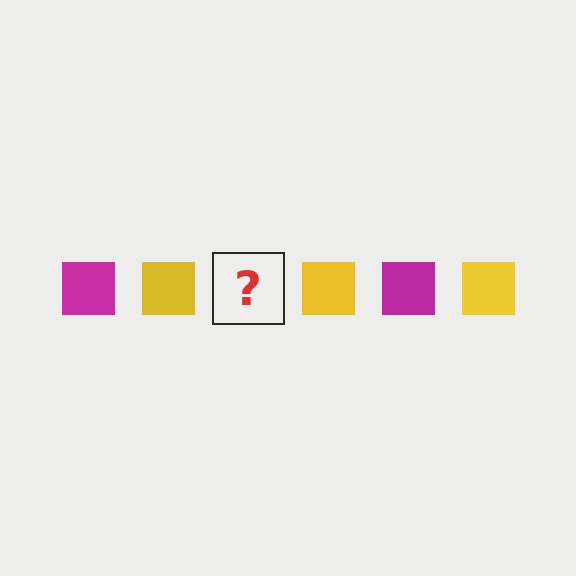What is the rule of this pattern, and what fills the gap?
The rule is that the pattern cycles through magenta, yellow squares. The gap should be filled with a magenta square.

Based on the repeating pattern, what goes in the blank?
The blank should be a magenta square.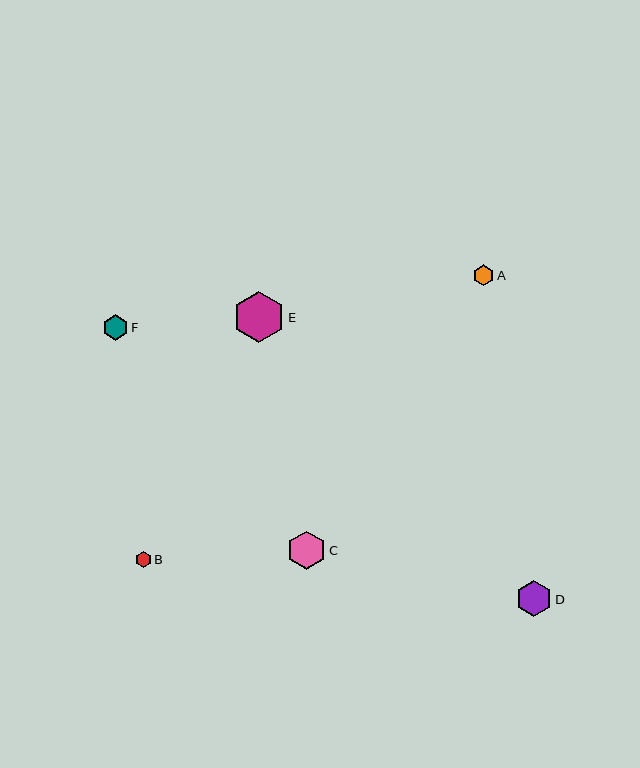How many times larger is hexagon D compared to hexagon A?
Hexagon D is approximately 1.7 times the size of hexagon A.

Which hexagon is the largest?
Hexagon E is the largest with a size of approximately 52 pixels.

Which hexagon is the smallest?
Hexagon B is the smallest with a size of approximately 15 pixels.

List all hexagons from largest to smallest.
From largest to smallest: E, C, D, F, A, B.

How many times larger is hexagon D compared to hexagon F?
Hexagon D is approximately 1.5 times the size of hexagon F.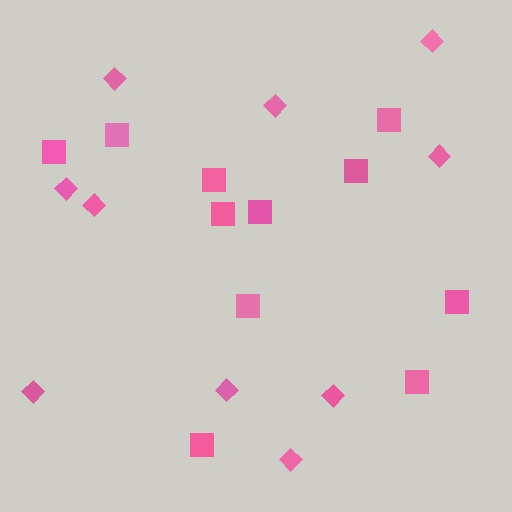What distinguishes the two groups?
There are 2 groups: one group of diamonds (10) and one group of squares (11).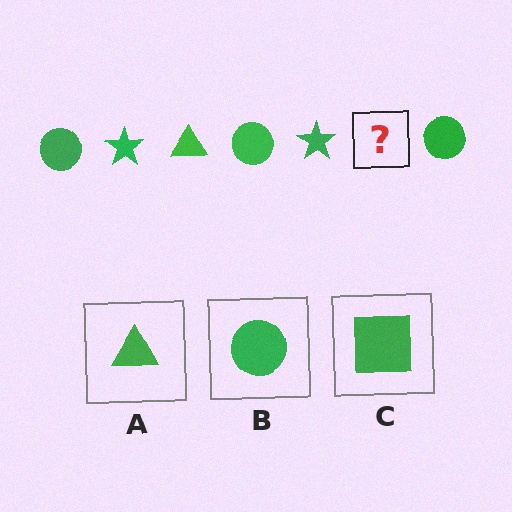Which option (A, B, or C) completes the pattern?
A.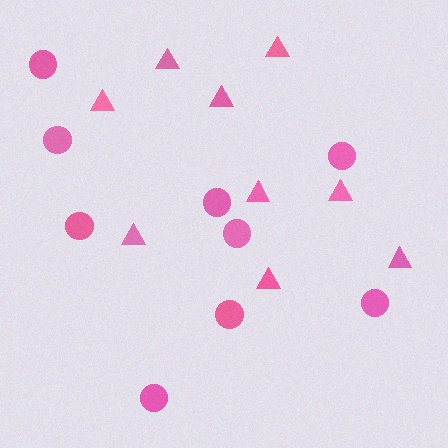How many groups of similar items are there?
There are 2 groups: one group of triangles (9) and one group of circles (9).